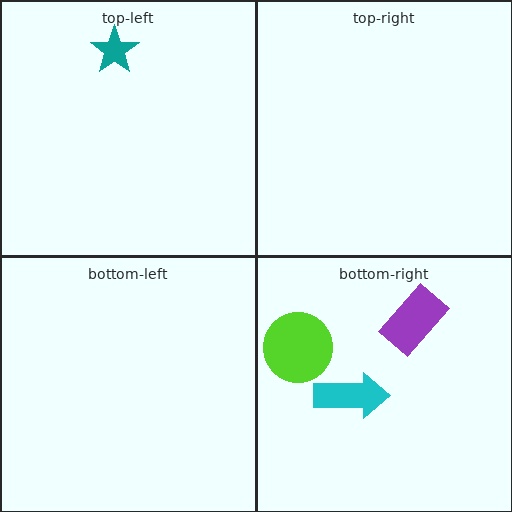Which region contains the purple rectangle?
The bottom-right region.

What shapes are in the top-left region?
The teal star.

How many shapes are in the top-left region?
1.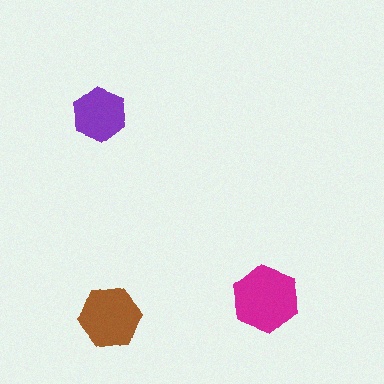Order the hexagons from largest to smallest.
the magenta one, the brown one, the purple one.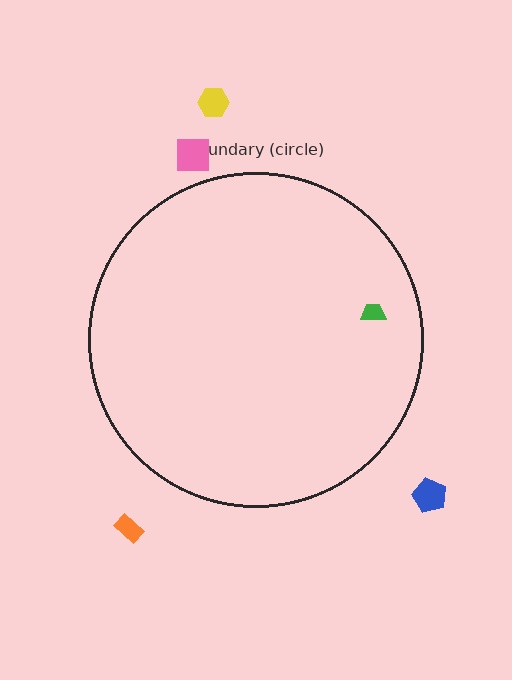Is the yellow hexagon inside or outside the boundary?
Outside.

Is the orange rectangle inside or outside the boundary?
Outside.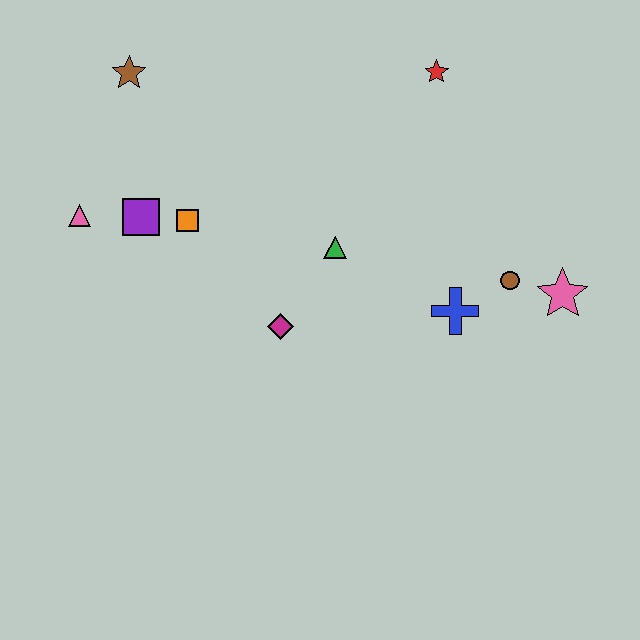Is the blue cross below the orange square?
Yes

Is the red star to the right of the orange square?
Yes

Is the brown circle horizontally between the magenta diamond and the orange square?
No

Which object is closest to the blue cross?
The brown circle is closest to the blue cross.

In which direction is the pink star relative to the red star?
The pink star is below the red star.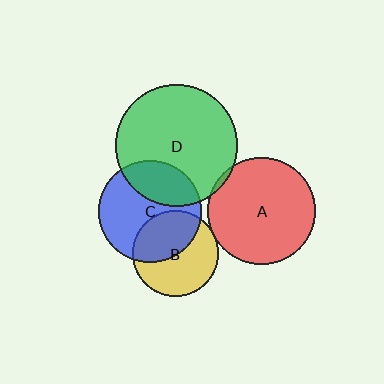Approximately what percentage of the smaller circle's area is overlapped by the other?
Approximately 30%.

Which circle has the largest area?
Circle D (green).